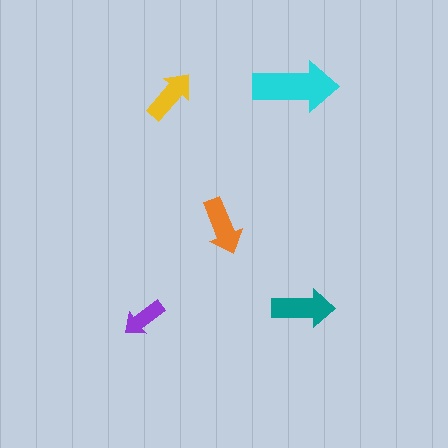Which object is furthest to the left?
The purple arrow is leftmost.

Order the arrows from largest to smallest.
the cyan one, the teal one, the orange one, the yellow one, the purple one.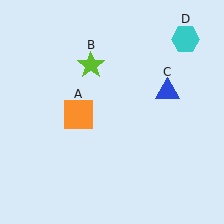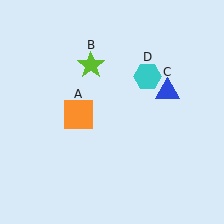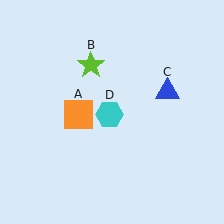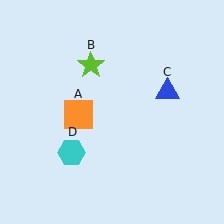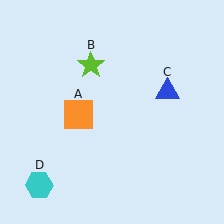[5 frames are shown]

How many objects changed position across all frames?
1 object changed position: cyan hexagon (object D).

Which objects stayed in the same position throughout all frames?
Orange square (object A) and lime star (object B) and blue triangle (object C) remained stationary.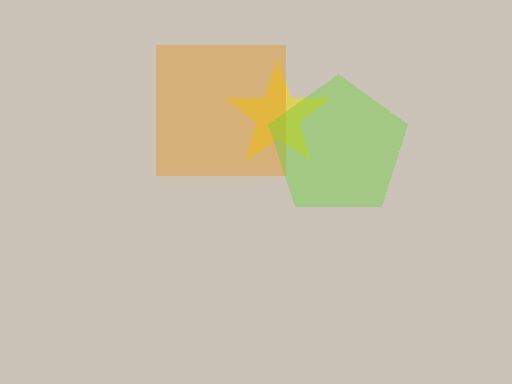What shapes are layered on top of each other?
The layered shapes are: a yellow star, an orange square, a lime pentagon.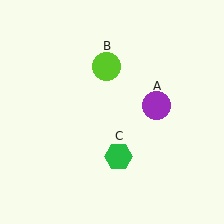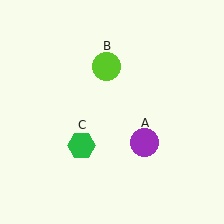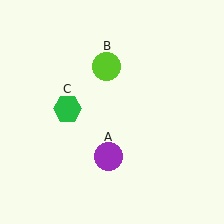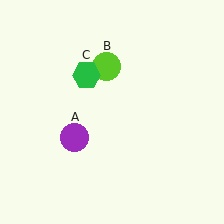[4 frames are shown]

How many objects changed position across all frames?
2 objects changed position: purple circle (object A), green hexagon (object C).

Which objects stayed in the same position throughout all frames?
Lime circle (object B) remained stationary.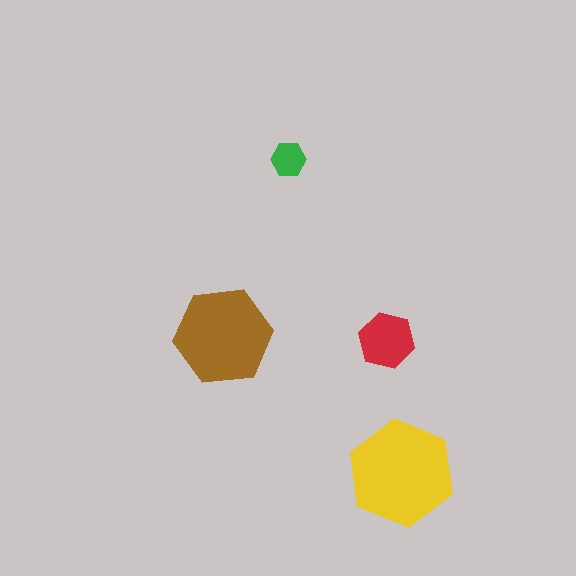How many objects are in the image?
There are 4 objects in the image.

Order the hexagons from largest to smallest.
the yellow one, the brown one, the red one, the green one.